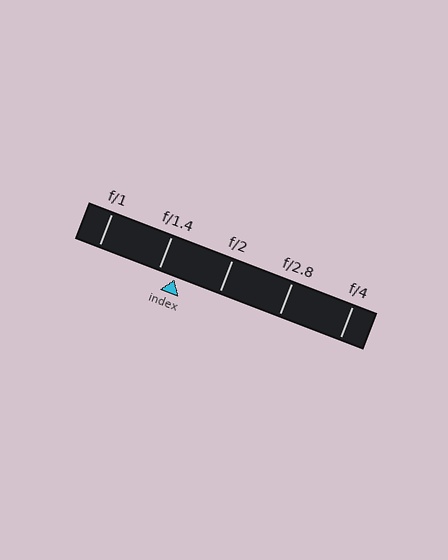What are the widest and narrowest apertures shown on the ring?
The widest aperture shown is f/1 and the narrowest is f/4.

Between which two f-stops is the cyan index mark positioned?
The index mark is between f/1.4 and f/2.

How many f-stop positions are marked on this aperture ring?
There are 5 f-stop positions marked.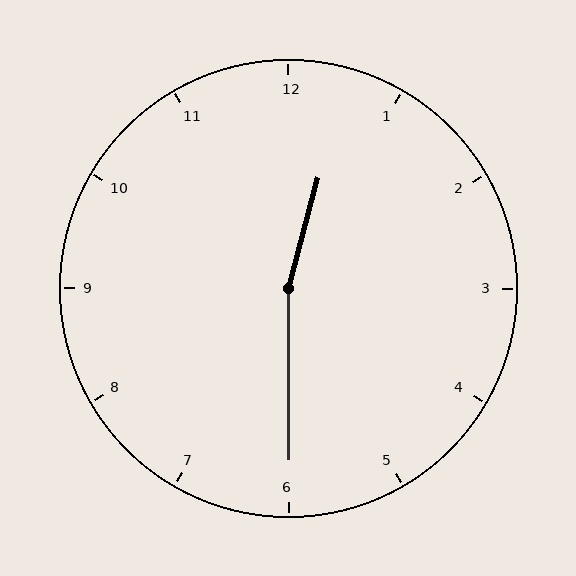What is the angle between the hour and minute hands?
Approximately 165 degrees.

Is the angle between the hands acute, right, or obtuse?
It is obtuse.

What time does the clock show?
12:30.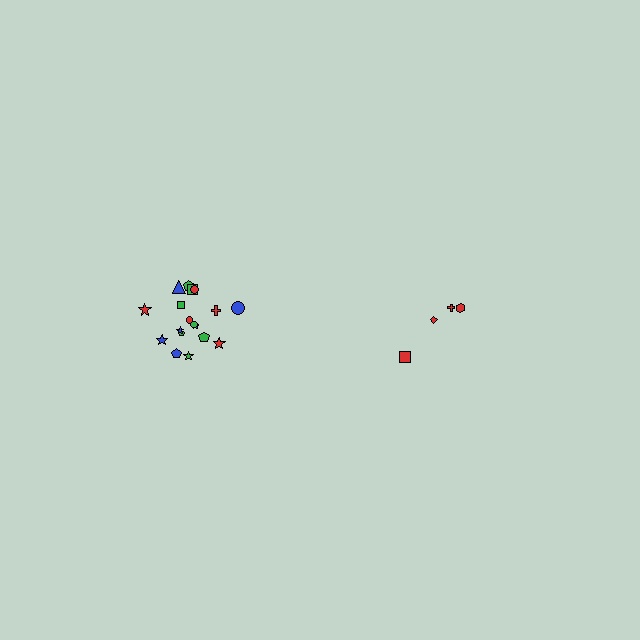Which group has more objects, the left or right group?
The left group.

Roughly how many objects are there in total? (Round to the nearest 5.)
Roughly 20 objects in total.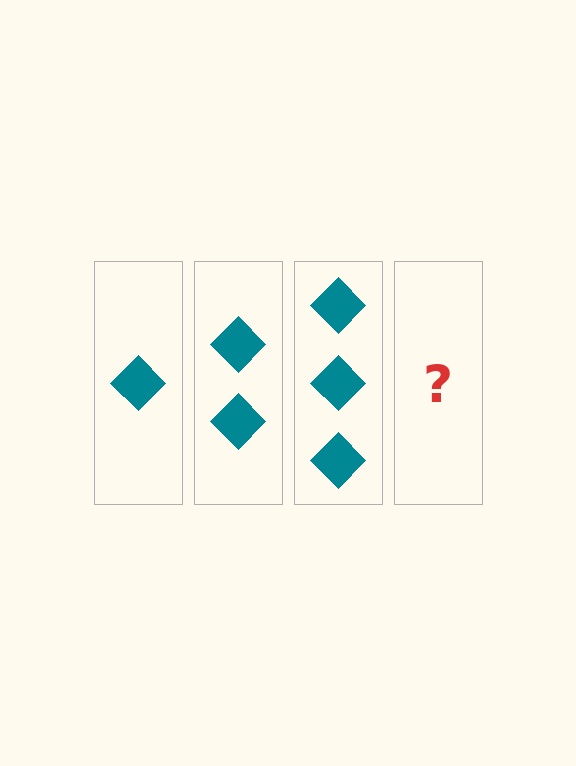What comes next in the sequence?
The next element should be 4 diamonds.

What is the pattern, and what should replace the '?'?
The pattern is that each step adds one more diamond. The '?' should be 4 diamonds.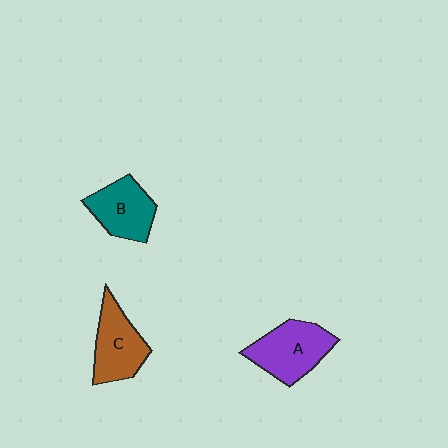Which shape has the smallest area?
Shape B (teal).